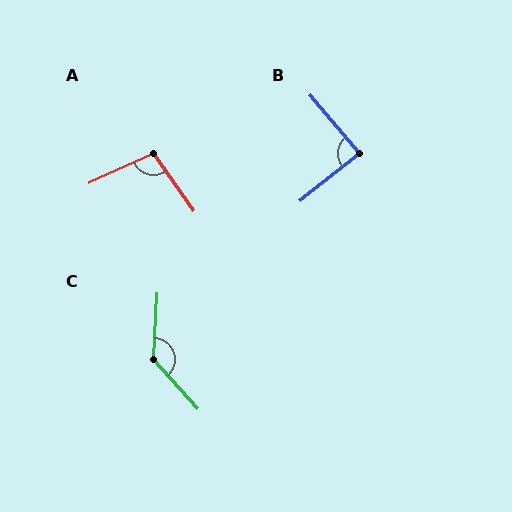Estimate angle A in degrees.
Approximately 101 degrees.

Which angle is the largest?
C, at approximately 134 degrees.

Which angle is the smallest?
B, at approximately 89 degrees.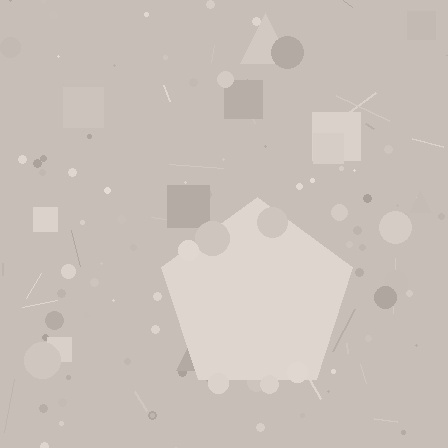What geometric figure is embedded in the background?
A pentagon is embedded in the background.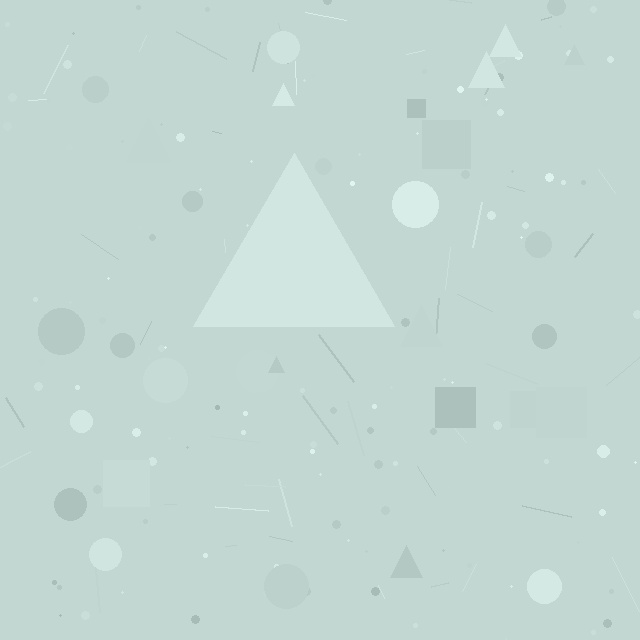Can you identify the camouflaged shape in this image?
The camouflaged shape is a triangle.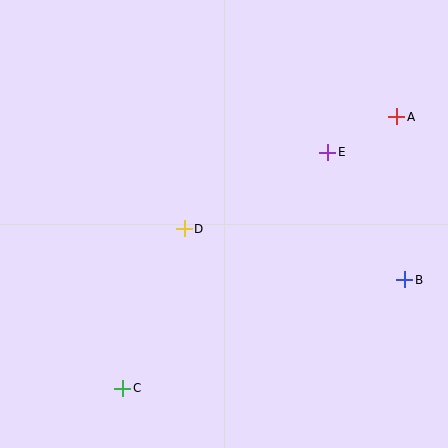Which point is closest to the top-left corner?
Point D is closest to the top-left corner.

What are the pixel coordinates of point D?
Point D is at (184, 229).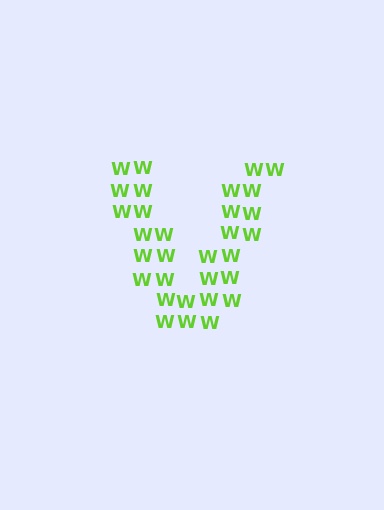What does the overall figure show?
The overall figure shows the letter V.